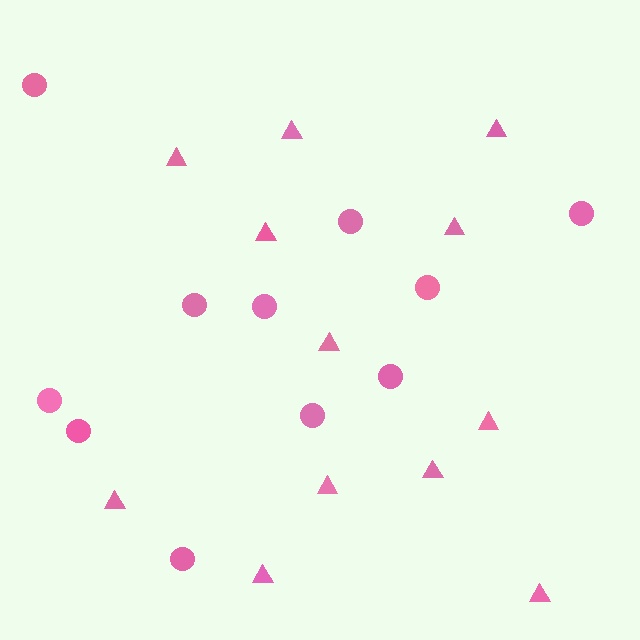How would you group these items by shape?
There are 2 groups: one group of circles (11) and one group of triangles (12).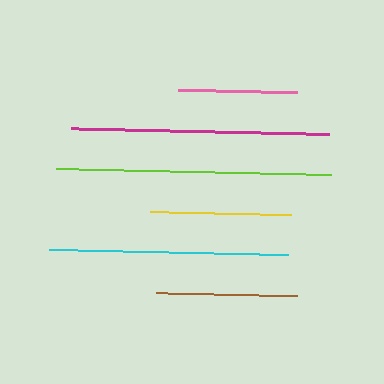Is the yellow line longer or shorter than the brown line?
The yellow line is longer than the brown line.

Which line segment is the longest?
The lime line is the longest at approximately 275 pixels.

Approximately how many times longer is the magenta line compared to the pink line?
The magenta line is approximately 2.2 times the length of the pink line.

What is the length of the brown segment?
The brown segment is approximately 140 pixels long.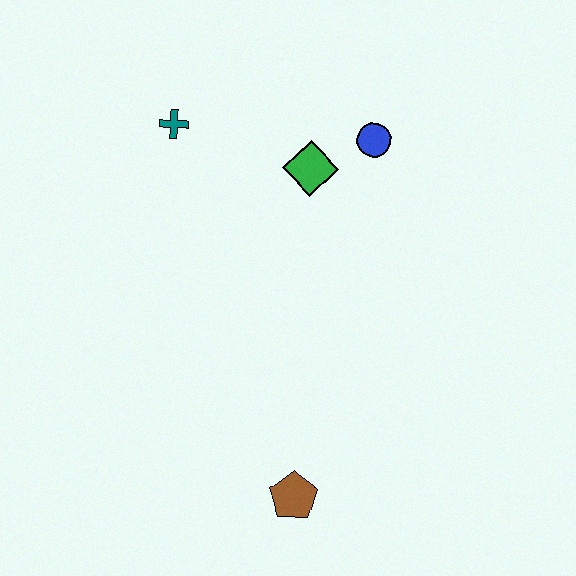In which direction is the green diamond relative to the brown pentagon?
The green diamond is above the brown pentagon.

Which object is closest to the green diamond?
The blue circle is closest to the green diamond.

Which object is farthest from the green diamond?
The brown pentagon is farthest from the green diamond.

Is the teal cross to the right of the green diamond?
No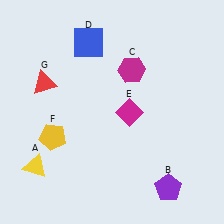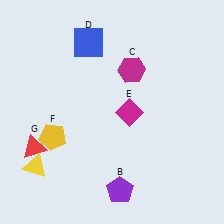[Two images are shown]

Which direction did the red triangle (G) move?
The red triangle (G) moved down.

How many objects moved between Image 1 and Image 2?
2 objects moved between the two images.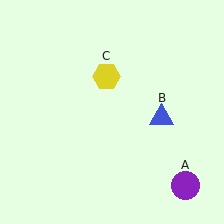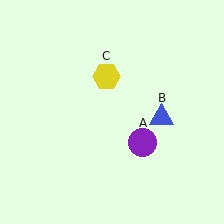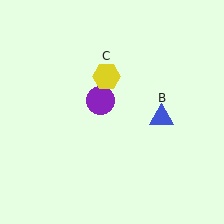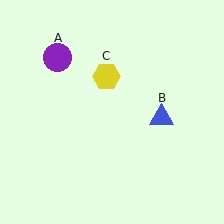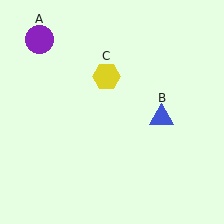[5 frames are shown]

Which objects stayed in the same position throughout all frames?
Blue triangle (object B) and yellow hexagon (object C) remained stationary.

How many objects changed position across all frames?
1 object changed position: purple circle (object A).